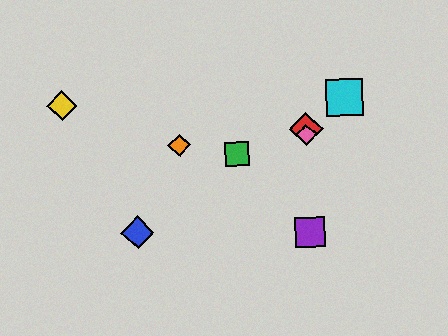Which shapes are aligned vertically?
The red diamond, the purple square, the pink diamond are aligned vertically.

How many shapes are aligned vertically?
3 shapes (the red diamond, the purple square, the pink diamond) are aligned vertically.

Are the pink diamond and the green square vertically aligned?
No, the pink diamond is at x≈306 and the green square is at x≈237.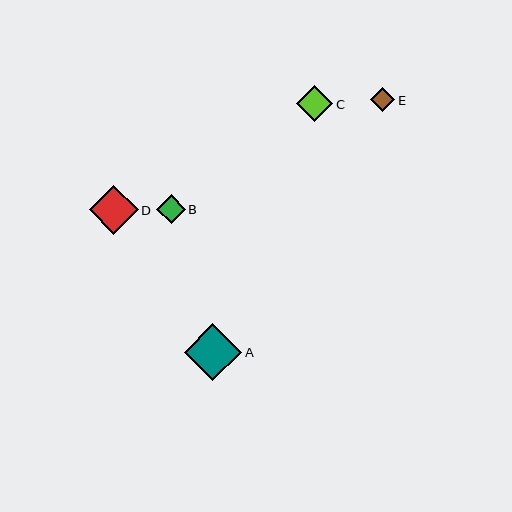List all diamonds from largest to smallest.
From largest to smallest: A, D, C, B, E.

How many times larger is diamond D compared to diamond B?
Diamond D is approximately 1.7 times the size of diamond B.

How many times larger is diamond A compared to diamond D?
Diamond A is approximately 1.2 times the size of diamond D.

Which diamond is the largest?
Diamond A is the largest with a size of approximately 57 pixels.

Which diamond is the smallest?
Diamond E is the smallest with a size of approximately 24 pixels.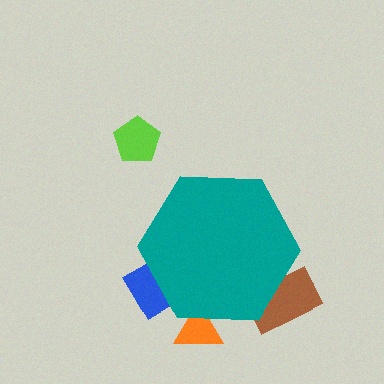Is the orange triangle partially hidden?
Yes, the orange triangle is partially hidden behind the teal hexagon.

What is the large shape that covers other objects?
A teal hexagon.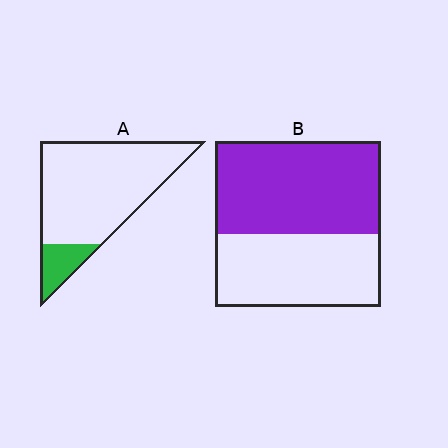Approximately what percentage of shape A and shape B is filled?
A is approximately 15% and B is approximately 55%.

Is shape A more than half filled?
No.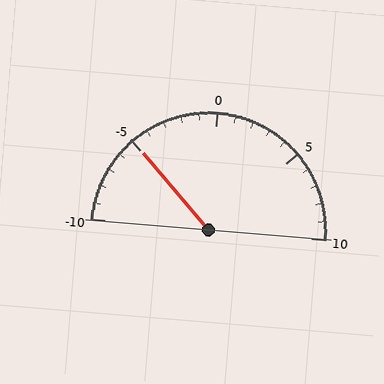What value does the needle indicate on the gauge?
The needle indicates approximately -5.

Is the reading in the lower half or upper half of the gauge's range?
The reading is in the lower half of the range (-10 to 10).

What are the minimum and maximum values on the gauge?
The gauge ranges from -10 to 10.